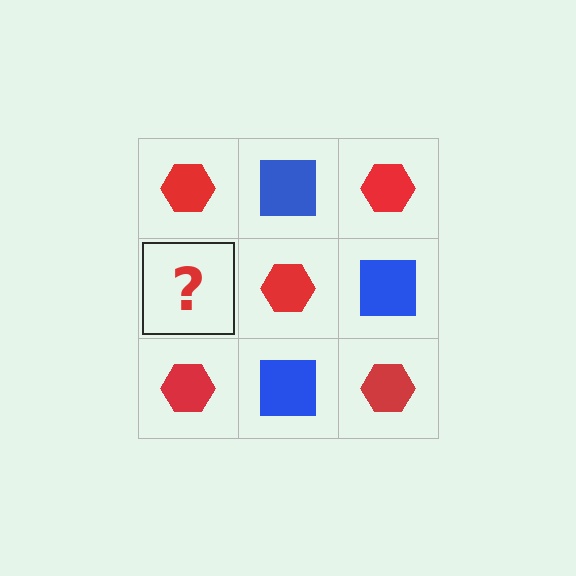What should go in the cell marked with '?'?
The missing cell should contain a blue square.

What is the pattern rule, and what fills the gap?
The rule is that it alternates red hexagon and blue square in a checkerboard pattern. The gap should be filled with a blue square.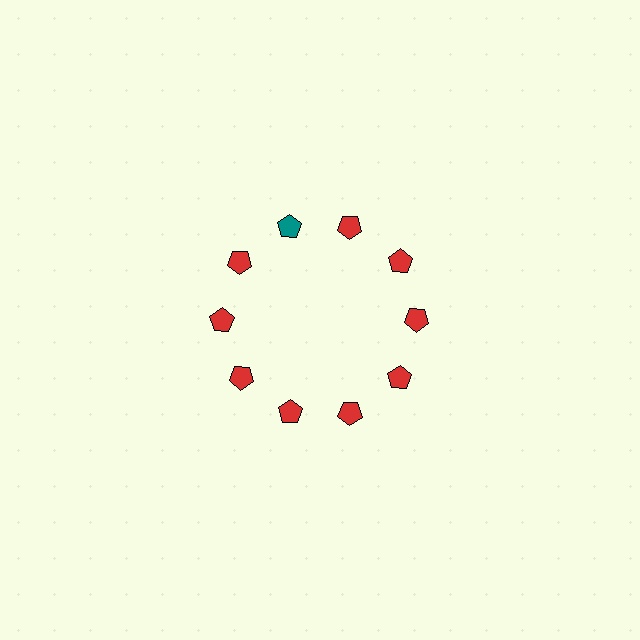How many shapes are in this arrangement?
There are 10 shapes arranged in a ring pattern.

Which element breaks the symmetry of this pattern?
The teal pentagon at roughly the 11 o'clock position breaks the symmetry. All other shapes are red pentagons.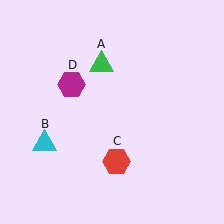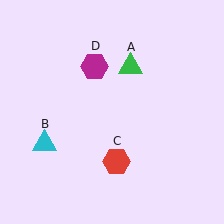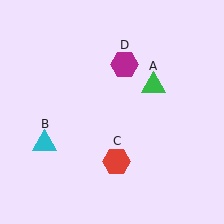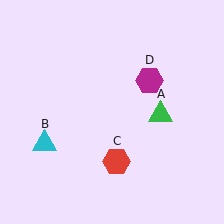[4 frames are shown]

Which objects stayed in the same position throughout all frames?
Cyan triangle (object B) and red hexagon (object C) remained stationary.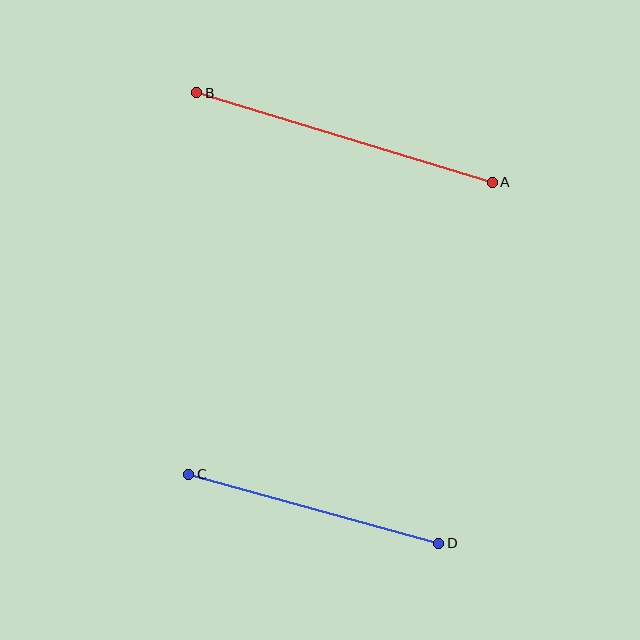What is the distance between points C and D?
The distance is approximately 259 pixels.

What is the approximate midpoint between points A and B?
The midpoint is at approximately (345, 137) pixels.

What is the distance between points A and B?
The distance is approximately 309 pixels.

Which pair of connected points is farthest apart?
Points A and B are farthest apart.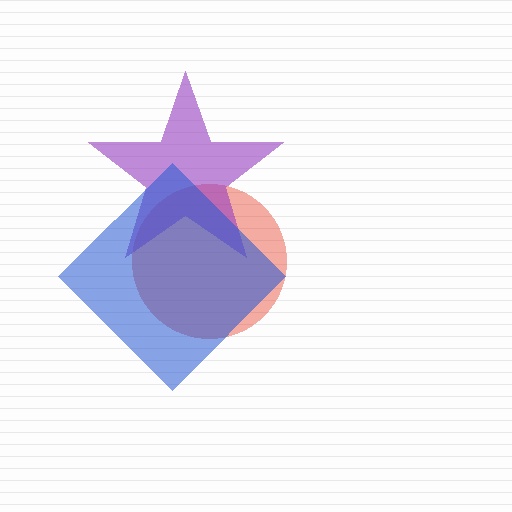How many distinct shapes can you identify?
There are 3 distinct shapes: a red circle, a purple star, a blue diamond.